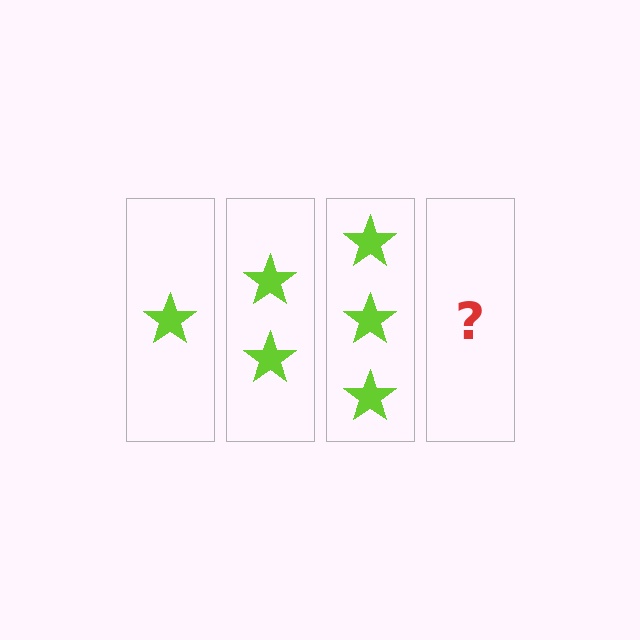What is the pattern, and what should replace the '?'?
The pattern is that each step adds one more star. The '?' should be 4 stars.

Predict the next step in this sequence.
The next step is 4 stars.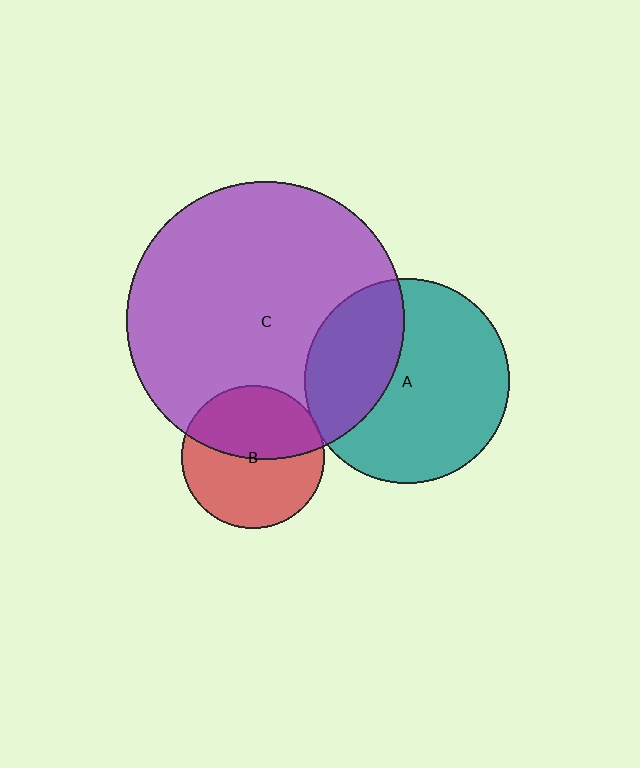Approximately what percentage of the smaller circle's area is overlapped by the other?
Approximately 5%.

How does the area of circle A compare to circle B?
Approximately 2.1 times.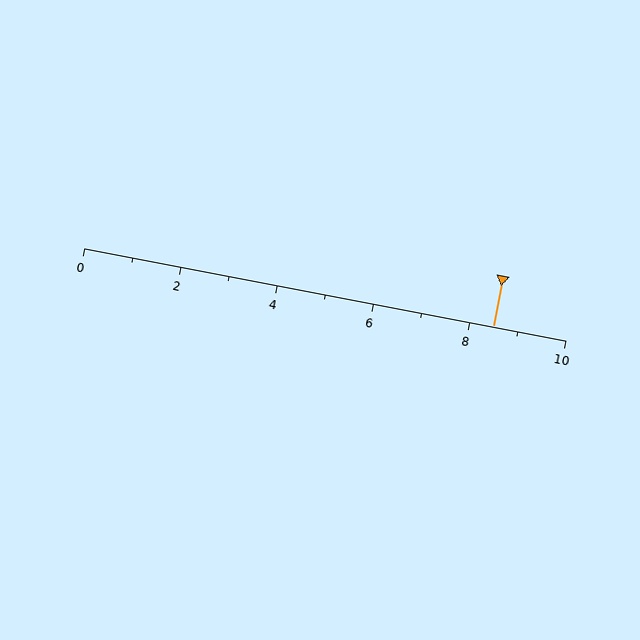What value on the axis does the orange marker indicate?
The marker indicates approximately 8.5.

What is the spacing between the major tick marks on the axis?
The major ticks are spaced 2 apart.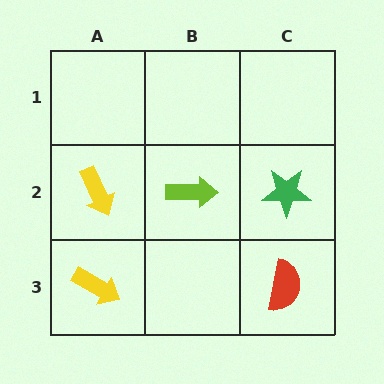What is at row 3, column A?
A yellow arrow.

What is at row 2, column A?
A yellow arrow.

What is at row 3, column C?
A red semicircle.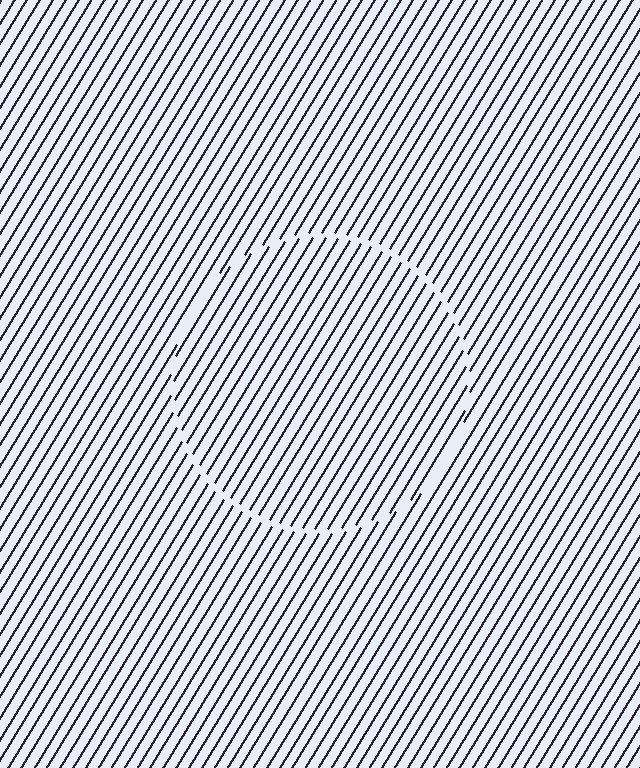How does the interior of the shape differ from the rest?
The interior of the shape contains the same grating, shifted by half a period — the contour is defined by the phase discontinuity where line-ends from the inner and outer gratings abut.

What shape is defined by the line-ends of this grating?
An illusory circle. The interior of the shape contains the same grating, shifted by half a period — the contour is defined by the phase discontinuity where line-ends from the inner and outer gratings abut.